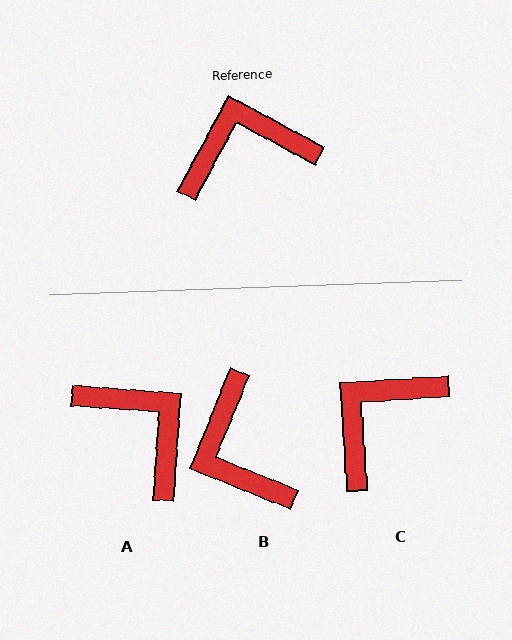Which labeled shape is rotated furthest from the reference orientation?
B, about 96 degrees away.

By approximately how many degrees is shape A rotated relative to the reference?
Approximately 66 degrees clockwise.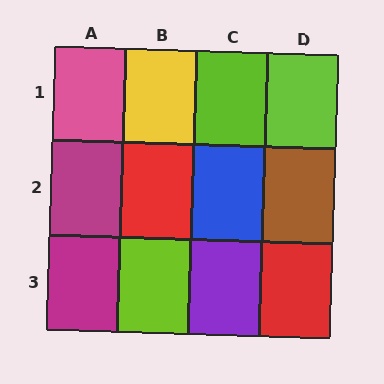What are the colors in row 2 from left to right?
Magenta, red, blue, brown.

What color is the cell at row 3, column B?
Lime.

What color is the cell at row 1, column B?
Yellow.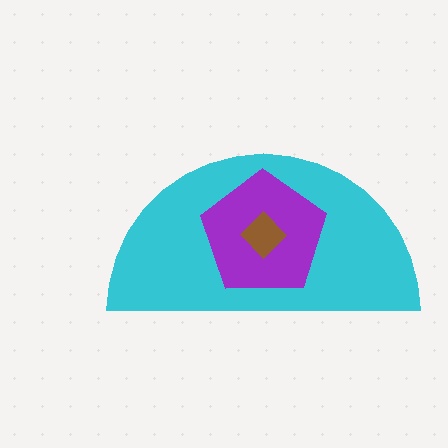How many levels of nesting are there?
3.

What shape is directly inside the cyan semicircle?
The purple pentagon.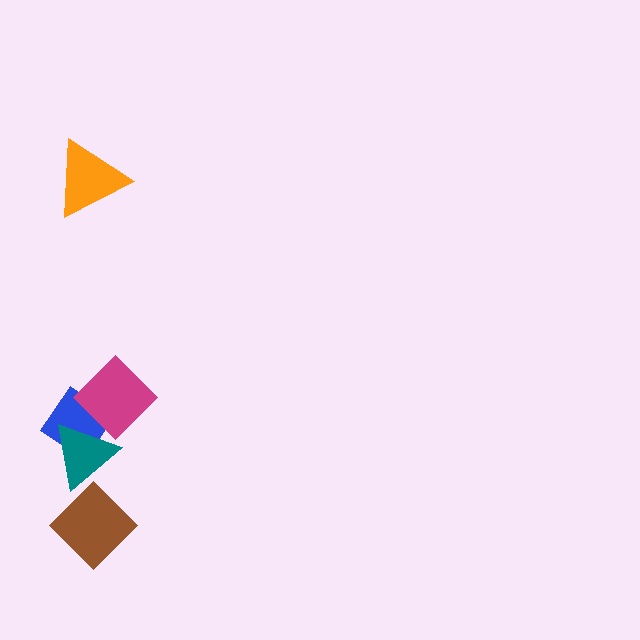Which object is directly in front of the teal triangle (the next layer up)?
The magenta diamond is directly in front of the teal triangle.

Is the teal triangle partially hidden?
Yes, it is partially covered by another shape.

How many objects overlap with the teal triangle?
3 objects overlap with the teal triangle.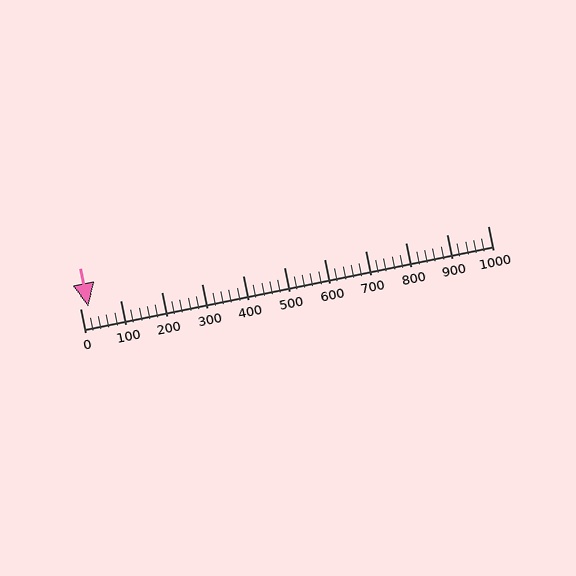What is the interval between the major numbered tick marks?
The major tick marks are spaced 100 units apart.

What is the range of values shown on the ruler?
The ruler shows values from 0 to 1000.